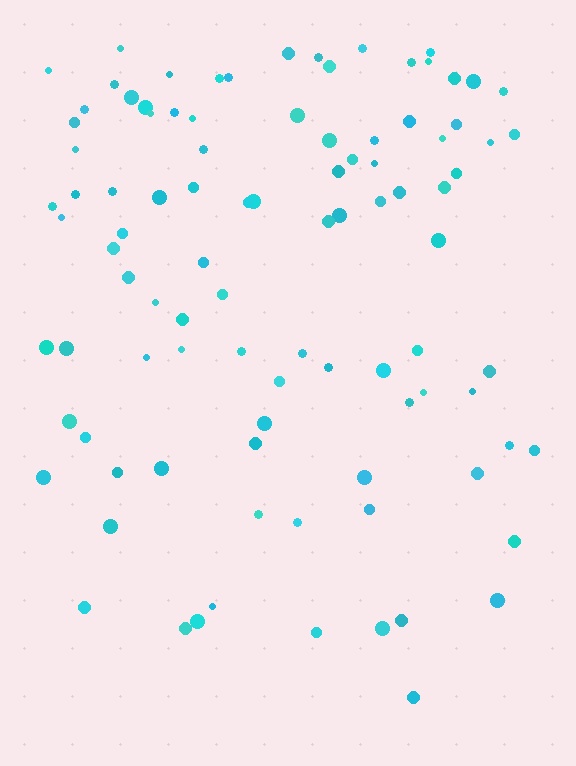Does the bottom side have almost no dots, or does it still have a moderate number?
Still a moderate number, just noticeably fewer than the top.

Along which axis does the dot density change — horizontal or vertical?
Vertical.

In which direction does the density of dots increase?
From bottom to top, with the top side densest.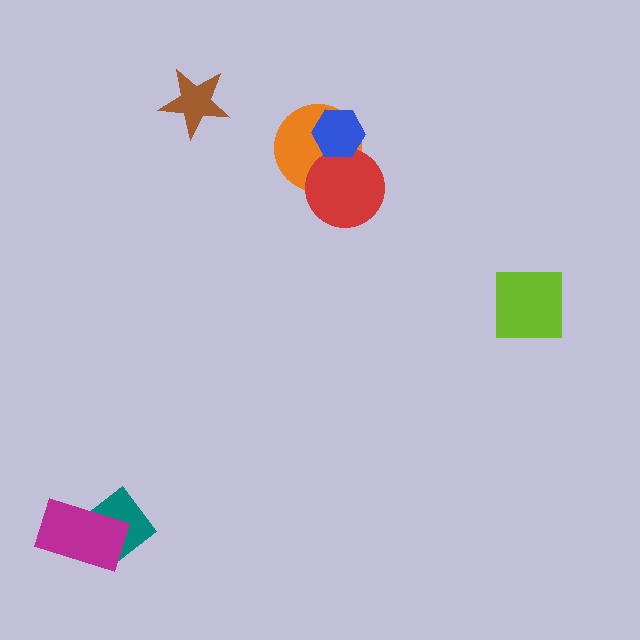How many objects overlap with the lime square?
0 objects overlap with the lime square.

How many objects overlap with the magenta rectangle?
1 object overlaps with the magenta rectangle.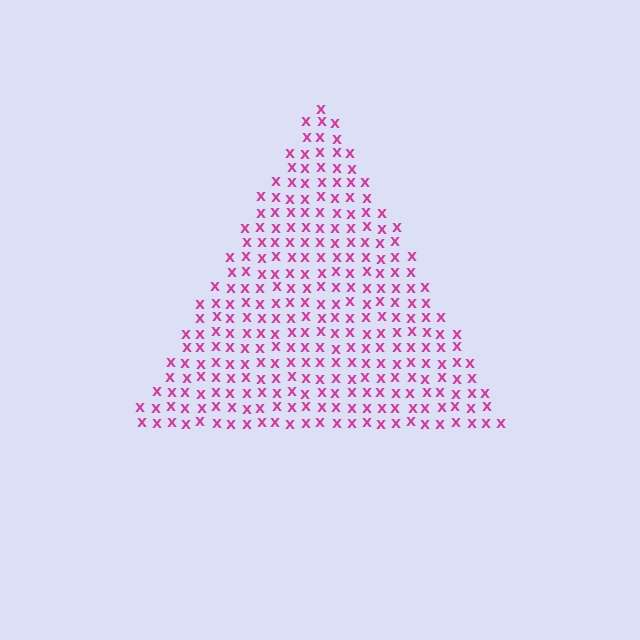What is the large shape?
The large shape is a triangle.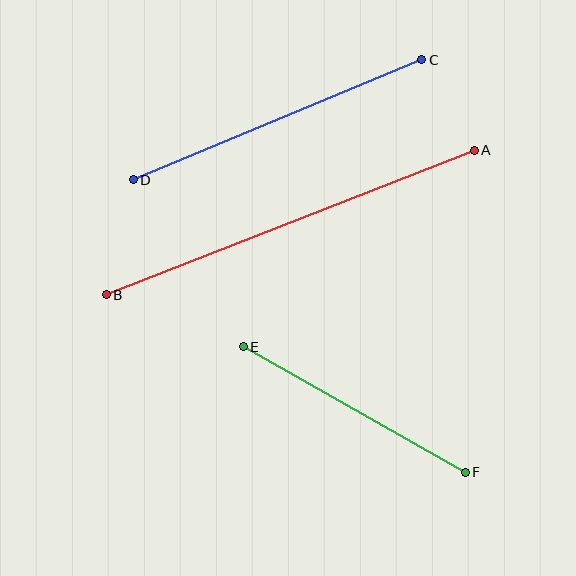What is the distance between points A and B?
The distance is approximately 396 pixels.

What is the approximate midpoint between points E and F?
The midpoint is at approximately (354, 410) pixels.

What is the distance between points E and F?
The distance is approximately 255 pixels.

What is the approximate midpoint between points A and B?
The midpoint is at approximately (290, 222) pixels.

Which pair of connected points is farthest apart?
Points A and B are farthest apart.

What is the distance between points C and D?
The distance is approximately 312 pixels.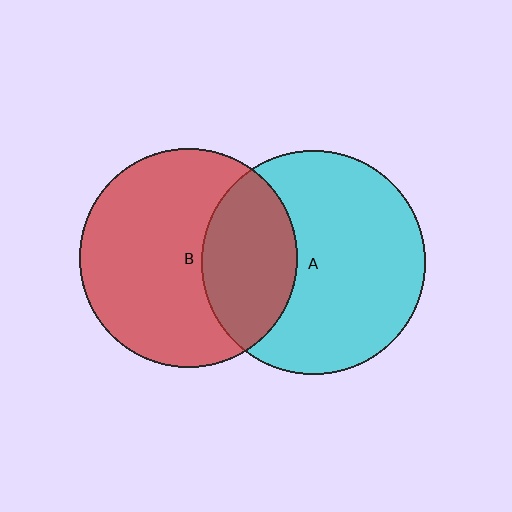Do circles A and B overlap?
Yes.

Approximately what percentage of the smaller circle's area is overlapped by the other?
Approximately 35%.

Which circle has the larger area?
Circle A (cyan).